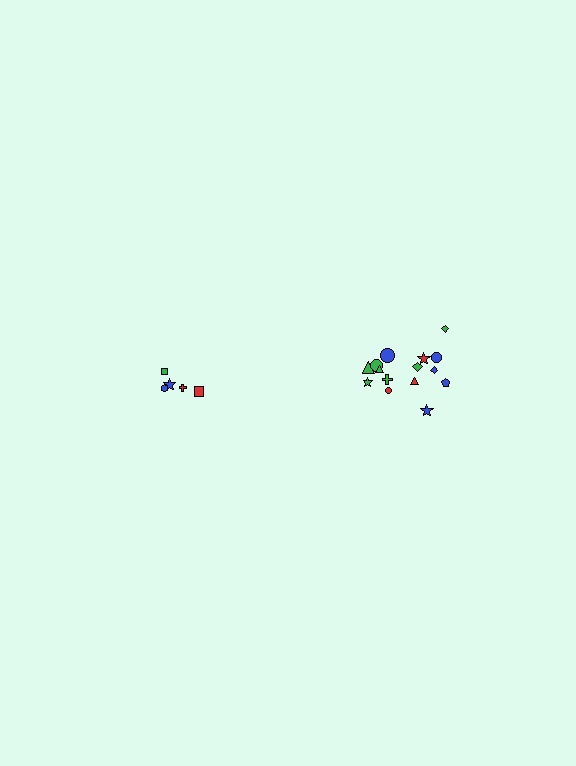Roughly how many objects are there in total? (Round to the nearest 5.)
Roughly 20 objects in total.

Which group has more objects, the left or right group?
The right group.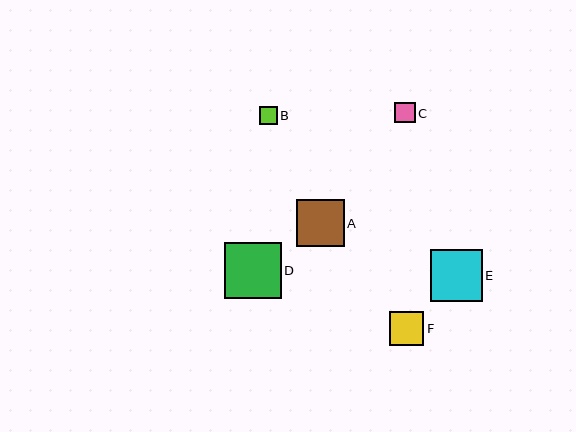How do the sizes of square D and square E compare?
Square D and square E are approximately the same size.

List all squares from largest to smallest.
From largest to smallest: D, E, A, F, C, B.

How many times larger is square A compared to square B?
Square A is approximately 2.7 times the size of square B.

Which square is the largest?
Square D is the largest with a size of approximately 56 pixels.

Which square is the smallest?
Square B is the smallest with a size of approximately 18 pixels.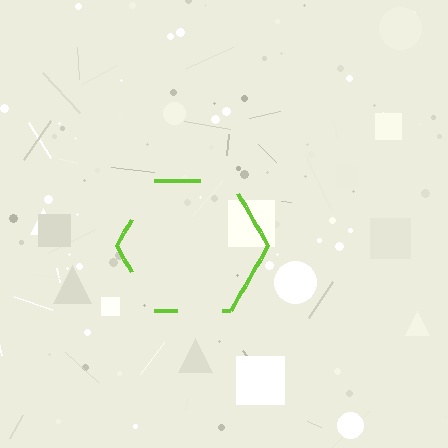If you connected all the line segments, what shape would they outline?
They would outline a hexagon.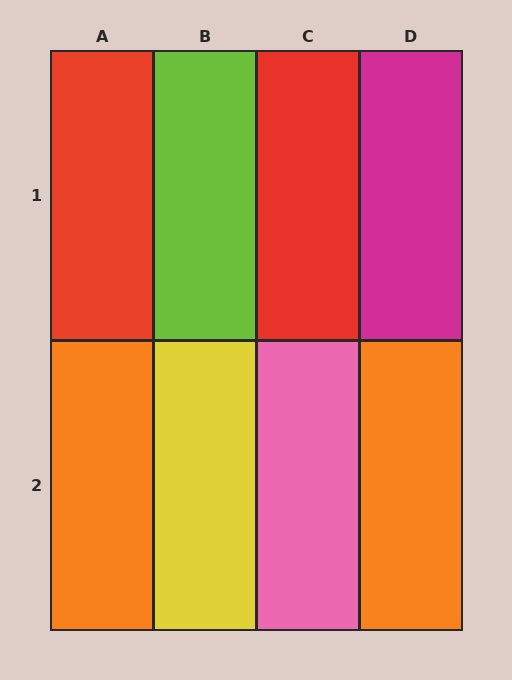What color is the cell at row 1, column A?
Red.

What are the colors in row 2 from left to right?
Orange, yellow, pink, orange.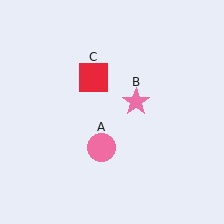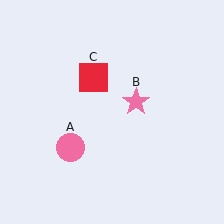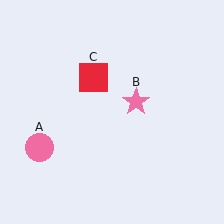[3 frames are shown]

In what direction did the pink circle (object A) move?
The pink circle (object A) moved left.